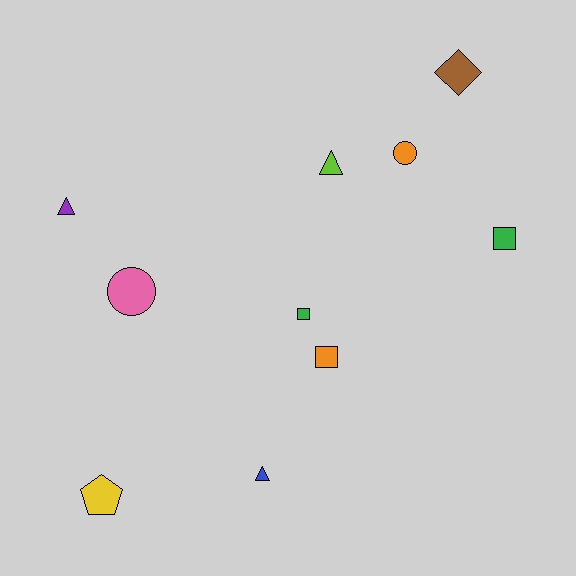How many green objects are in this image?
There are 2 green objects.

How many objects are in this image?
There are 10 objects.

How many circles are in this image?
There are 2 circles.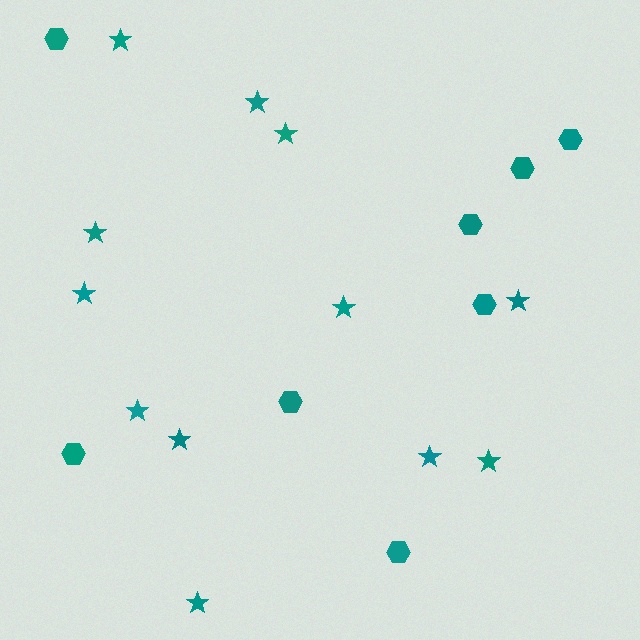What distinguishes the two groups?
There are 2 groups: one group of stars (12) and one group of hexagons (8).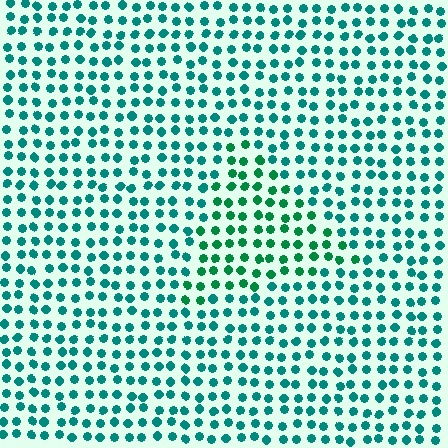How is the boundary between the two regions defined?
The boundary is defined purely by a slight shift in hue (about 26 degrees). Spacing, size, and orientation are identical on both sides.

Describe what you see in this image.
The image is filled with small teal elements in a uniform arrangement. A triangle-shaped region is visible where the elements are tinted to a slightly different hue, forming a subtle color boundary.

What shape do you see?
I see a triangle.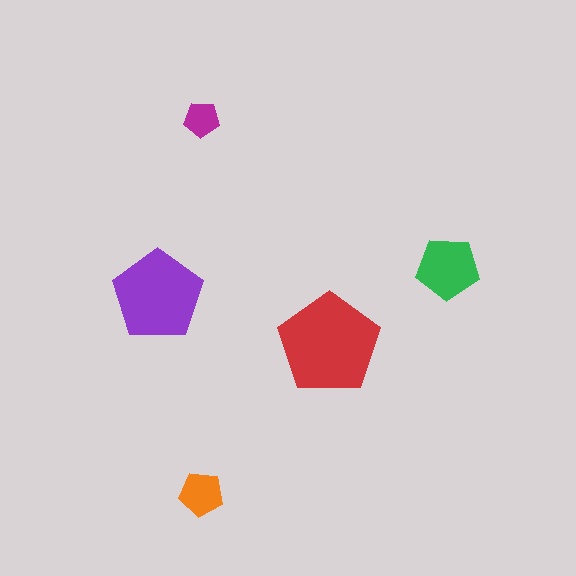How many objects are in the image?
There are 5 objects in the image.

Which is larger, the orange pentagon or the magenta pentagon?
The orange one.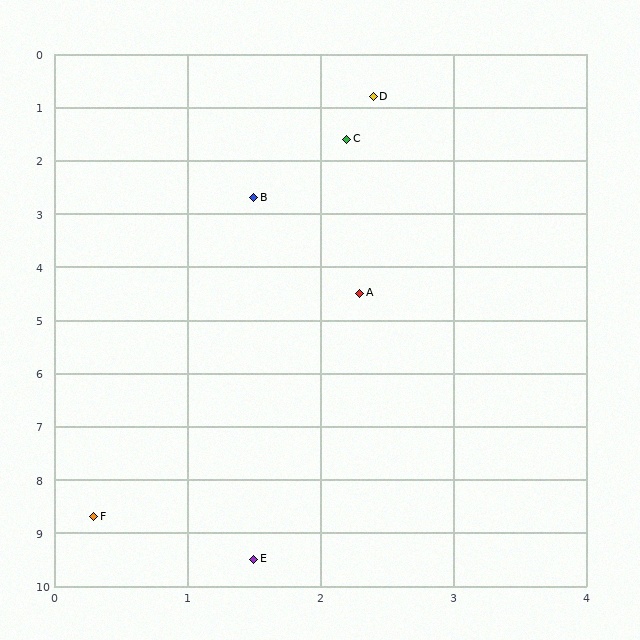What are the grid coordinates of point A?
Point A is at approximately (2.3, 4.5).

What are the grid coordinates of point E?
Point E is at approximately (1.5, 9.5).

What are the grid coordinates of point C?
Point C is at approximately (2.2, 1.6).